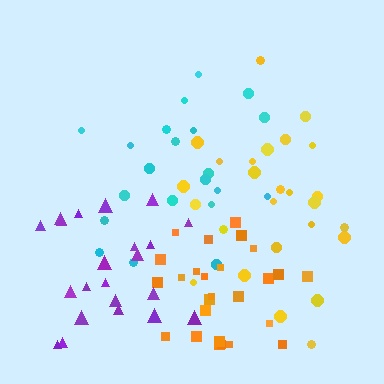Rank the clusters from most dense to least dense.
orange, purple, yellow, cyan.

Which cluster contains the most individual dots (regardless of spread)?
Orange (26).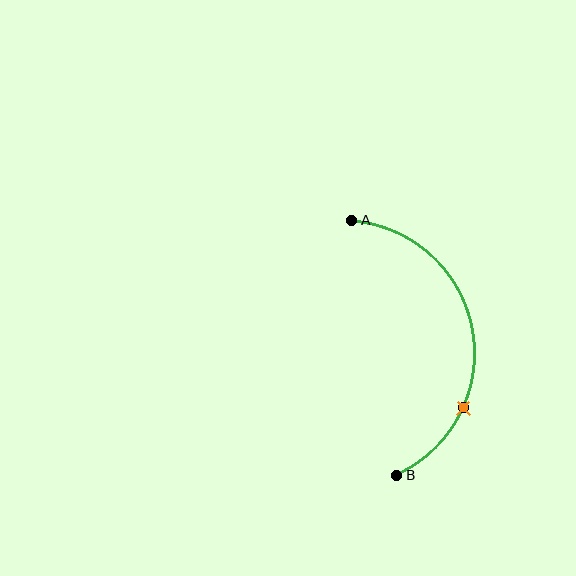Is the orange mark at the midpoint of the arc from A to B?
No. The orange mark lies on the arc but is closer to endpoint B. The arc midpoint would be at the point on the curve equidistant along the arc from both A and B.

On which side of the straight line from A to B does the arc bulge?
The arc bulges to the right of the straight line connecting A and B.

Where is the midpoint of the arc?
The arc midpoint is the point on the curve farthest from the straight line joining A and B. It sits to the right of that line.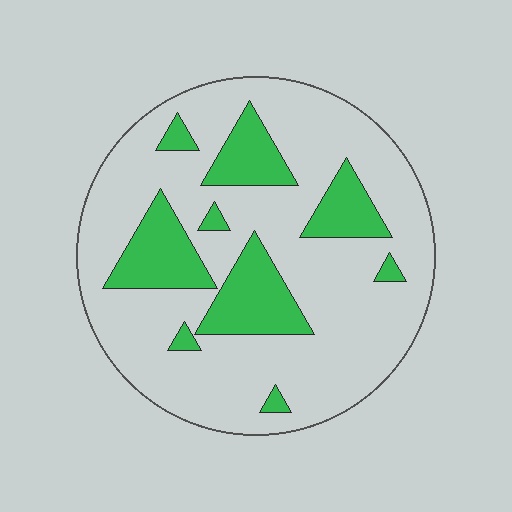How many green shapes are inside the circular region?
9.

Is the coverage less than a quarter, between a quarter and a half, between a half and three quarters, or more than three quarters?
Less than a quarter.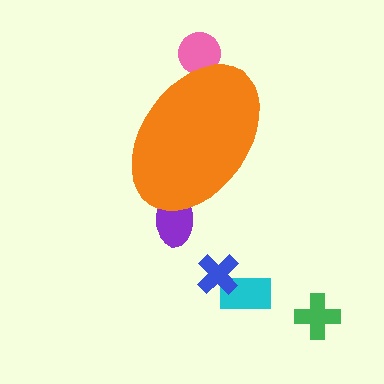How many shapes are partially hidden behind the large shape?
2 shapes are partially hidden.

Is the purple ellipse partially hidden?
Yes, the purple ellipse is partially hidden behind the orange ellipse.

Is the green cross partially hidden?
No, the green cross is fully visible.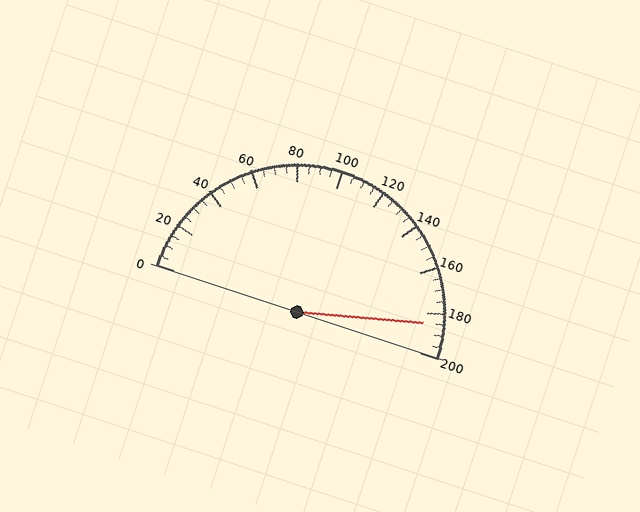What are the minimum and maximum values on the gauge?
The gauge ranges from 0 to 200.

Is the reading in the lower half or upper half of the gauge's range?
The reading is in the upper half of the range (0 to 200).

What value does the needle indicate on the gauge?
The needle indicates approximately 185.